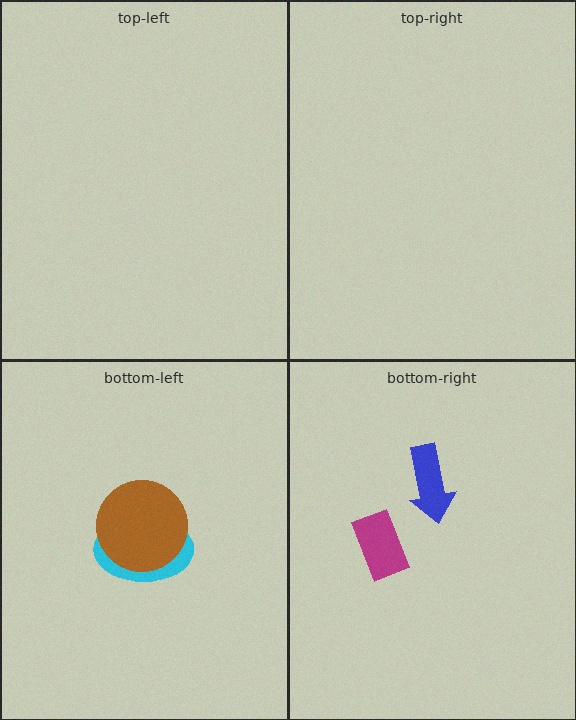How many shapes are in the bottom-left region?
2.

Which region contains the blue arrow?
The bottom-right region.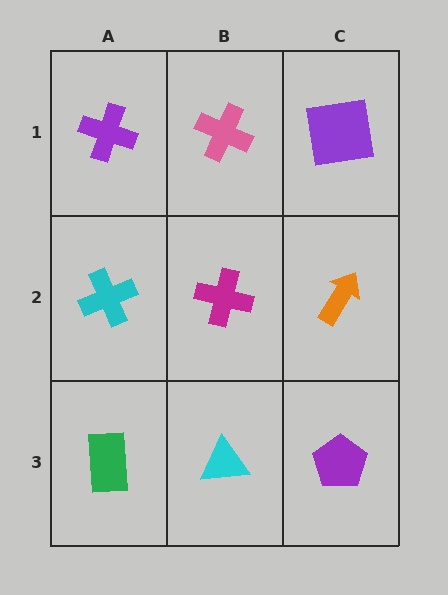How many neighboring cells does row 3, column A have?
2.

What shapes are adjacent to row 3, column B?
A magenta cross (row 2, column B), a green rectangle (row 3, column A), a purple pentagon (row 3, column C).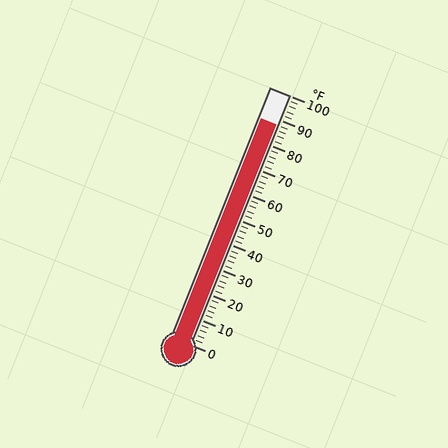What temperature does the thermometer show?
The thermometer shows approximately 88°F.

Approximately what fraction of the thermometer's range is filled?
The thermometer is filled to approximately 90% of its range.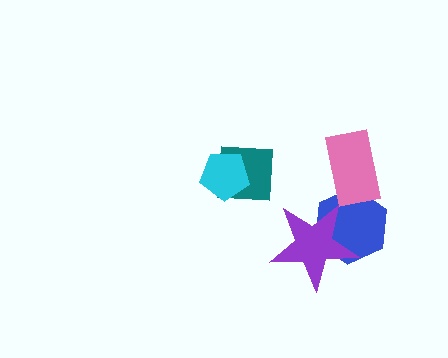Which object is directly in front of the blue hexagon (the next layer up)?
The purple star is directly in front of the blue hexagon.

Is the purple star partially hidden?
No, no other shape covers it.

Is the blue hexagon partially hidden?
Yes, it is partially covered by another shape.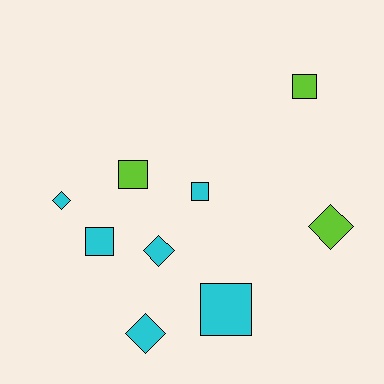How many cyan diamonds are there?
There are 3 cyan diamonds.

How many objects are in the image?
There are 9 objects.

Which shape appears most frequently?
Square, with 5 objects.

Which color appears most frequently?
Cyan, with 6 objects.